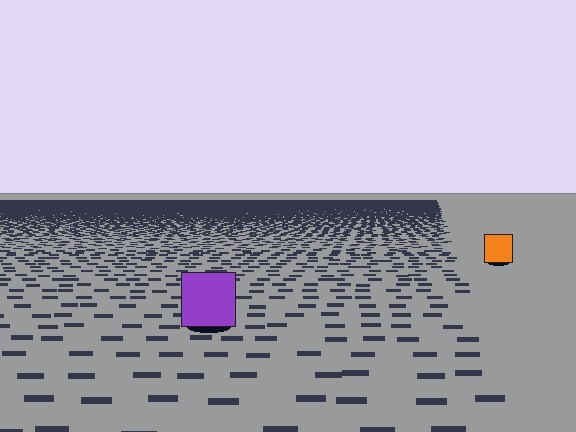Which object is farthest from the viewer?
The orange square is farthest from the viewer. It appears smaller and the ground texture around it is denser.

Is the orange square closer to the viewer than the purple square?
No. The purple square is closer — you can tell from the texture gradient: the ground texture is coarser near it.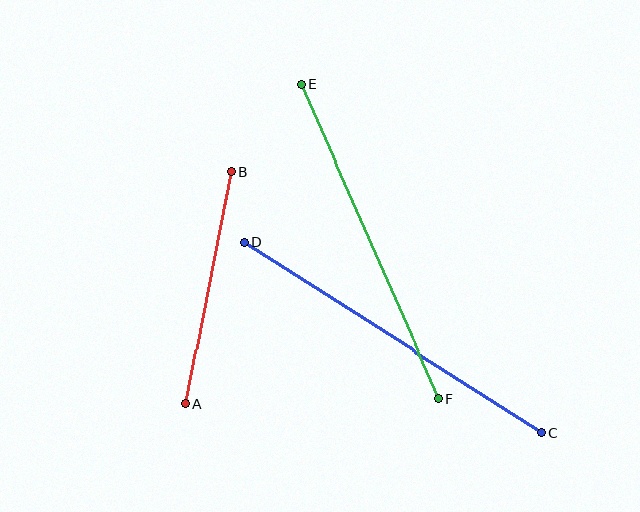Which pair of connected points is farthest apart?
Points C and D are farthest apart.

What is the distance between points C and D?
The distance is approximately 353 pixels.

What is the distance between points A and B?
The distance is approximately 238 pixels.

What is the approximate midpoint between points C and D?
The midpoint is at approximately (393, 337) pixels.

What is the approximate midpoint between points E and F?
The midpoint is at approximately (370, 241) pixels.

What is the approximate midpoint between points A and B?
The midpoint is at approximately (209, 288) pixels.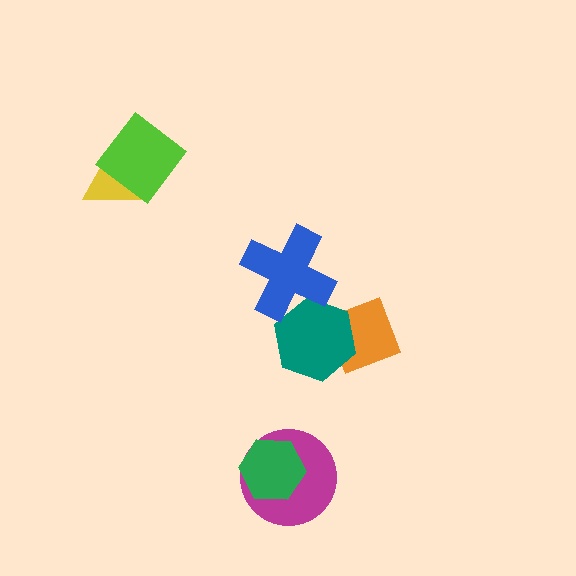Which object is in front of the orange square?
The teal hexagon is in front of the orange square.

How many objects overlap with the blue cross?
1 object overlaps with the blue cross.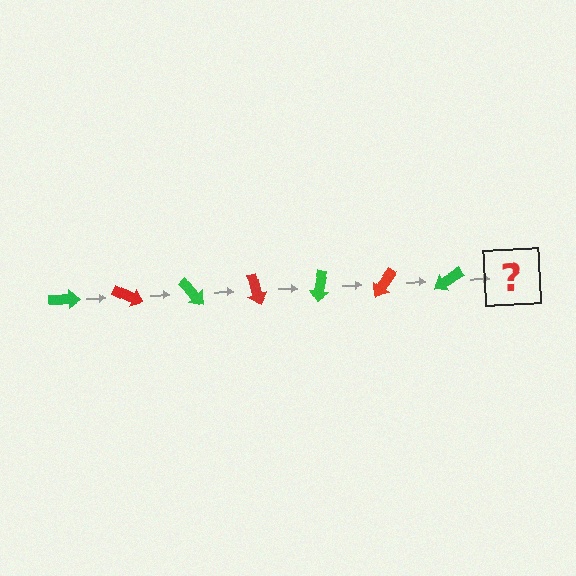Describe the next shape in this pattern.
It should be a red arrow, rotated 175 degrees from the start.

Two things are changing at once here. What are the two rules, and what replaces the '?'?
The two rules are that it rotates 25 degrees each step and the color cycles through green and red. The '?' should be a red arrow, rotated 175 degrees from the start.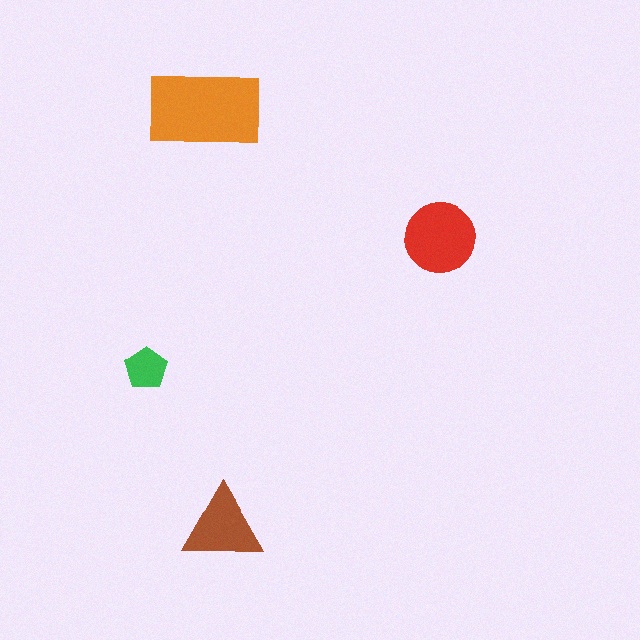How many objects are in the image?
There are 4 objects in the image.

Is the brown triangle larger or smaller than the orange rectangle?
Smaller.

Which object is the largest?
The orange rectangle.